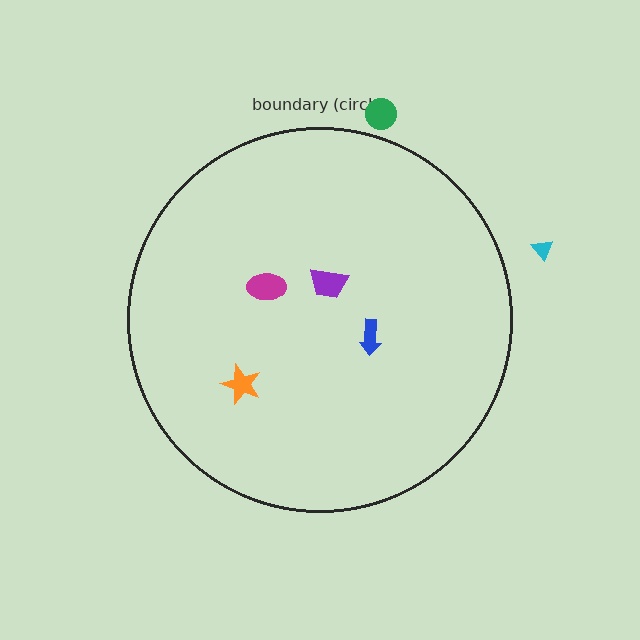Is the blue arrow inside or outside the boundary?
Inside.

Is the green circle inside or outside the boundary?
Outside.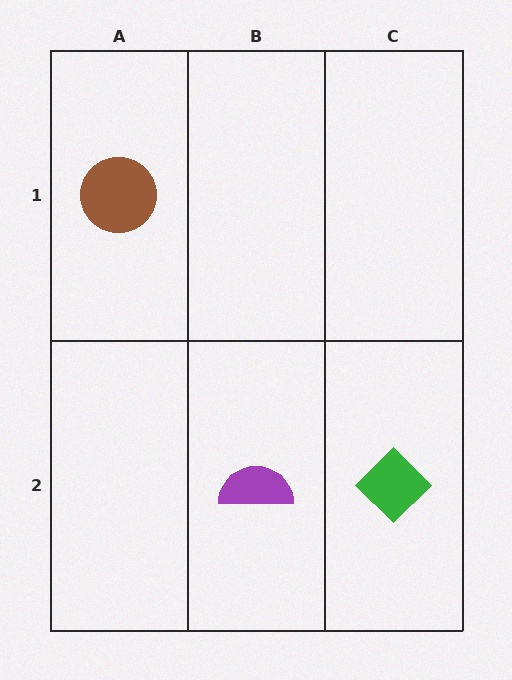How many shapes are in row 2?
2 shapes.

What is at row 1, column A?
A brown circle.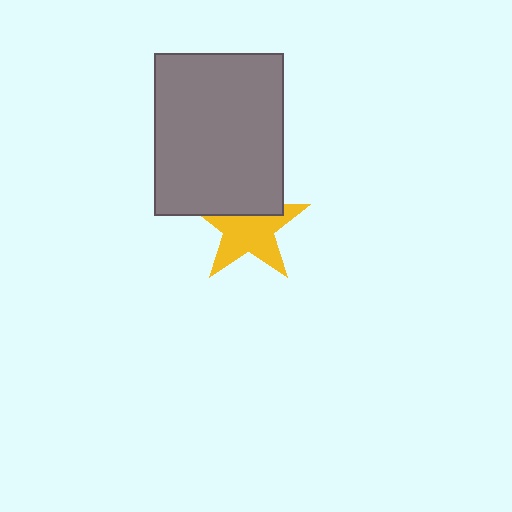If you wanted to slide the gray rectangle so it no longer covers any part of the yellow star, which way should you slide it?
Slide it up — that is the most direct way to separate the two shapes.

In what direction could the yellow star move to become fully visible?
The yellow star could move down. That would shift it out from behind the gray rectangle entirely.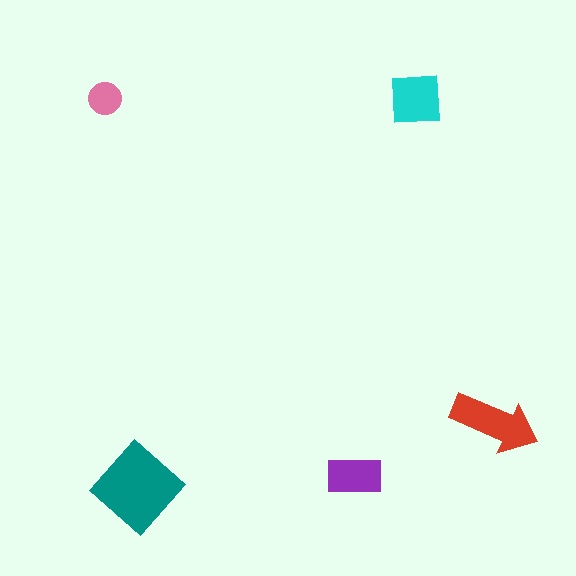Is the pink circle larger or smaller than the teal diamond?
Smaller.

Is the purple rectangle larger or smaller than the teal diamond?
Smaller.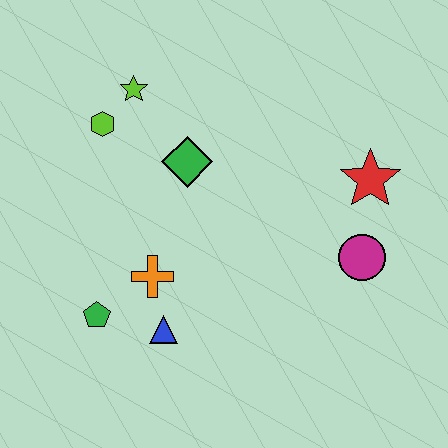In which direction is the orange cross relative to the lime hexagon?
The orange cross is below the lime hexagon.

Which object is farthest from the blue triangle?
The red star is farthest from the blue triangle.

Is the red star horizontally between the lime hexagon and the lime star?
No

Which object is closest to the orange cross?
The blue triangle is closest to the orange cross.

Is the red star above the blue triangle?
Yes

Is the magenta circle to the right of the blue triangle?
Yes